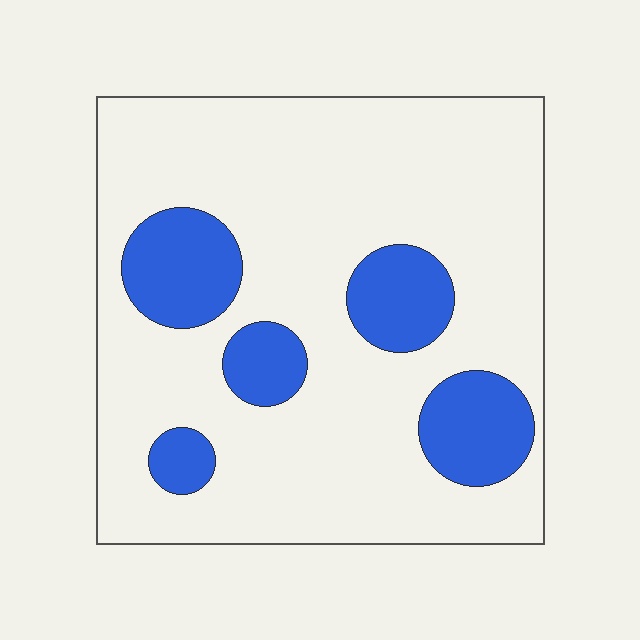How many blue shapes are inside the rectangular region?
5.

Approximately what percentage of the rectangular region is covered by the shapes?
Approximately 20%.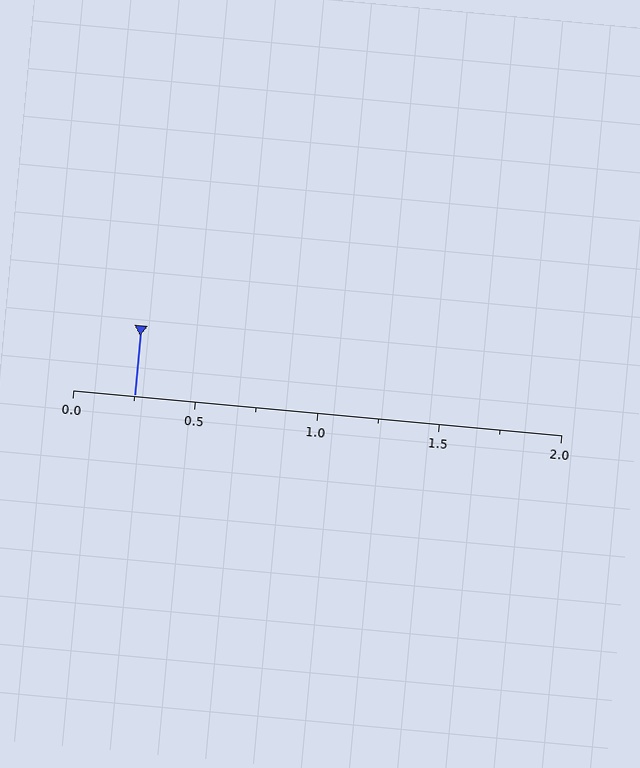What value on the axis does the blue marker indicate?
The marker indicates approximately 0.25.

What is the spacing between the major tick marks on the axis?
The major ticks are spaced 0.5 apart.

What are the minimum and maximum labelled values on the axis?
The axis runs from 0.0 to 2.0.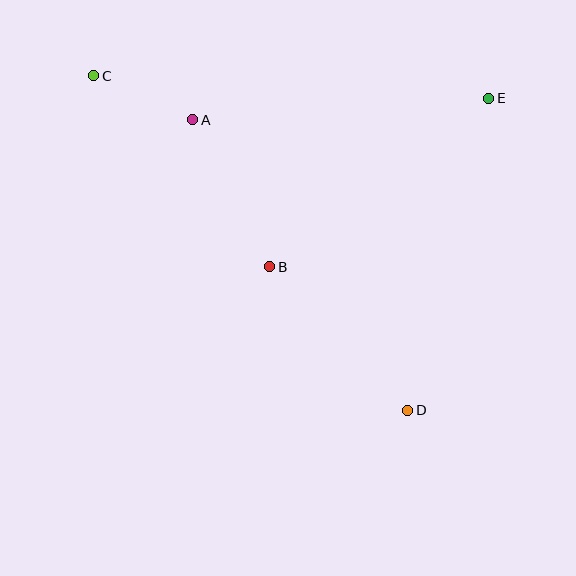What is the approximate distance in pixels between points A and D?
The distance between A and D is approximately 361 pixels.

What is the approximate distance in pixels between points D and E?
The distance between D and E is approximately 322 pixels.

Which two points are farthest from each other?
Points C and D are farthest from each other.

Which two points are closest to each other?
Points A and C are closest to each other.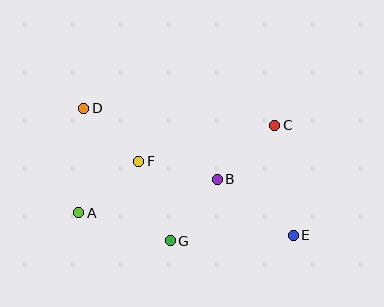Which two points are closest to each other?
Points D and F are closest to each other.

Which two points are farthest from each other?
Points D and E are farthest from each other.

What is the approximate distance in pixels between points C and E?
The distance between C and E is approximately 112 pixels.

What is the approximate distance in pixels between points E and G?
The distance between E and G is approximately 123 pixels.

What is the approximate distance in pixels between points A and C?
The distance between A and C is approximately 215 pixels.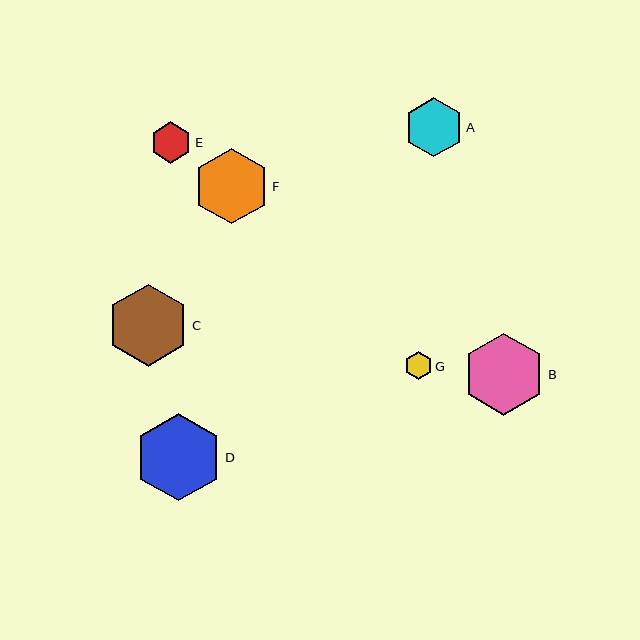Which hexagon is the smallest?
Hexagon G is the smallest with a size of approximately 28 pixels.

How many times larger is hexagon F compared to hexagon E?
Hexagon F is approximately 1.8 times the size of hexagon E.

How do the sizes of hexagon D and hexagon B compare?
Hexagon D and hexagon B are approximately the same size.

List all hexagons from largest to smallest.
From largest to smallest: D, C, B, F, A, E, G.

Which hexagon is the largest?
Hexagon D is the largest with a size of approximately 87 pixels.